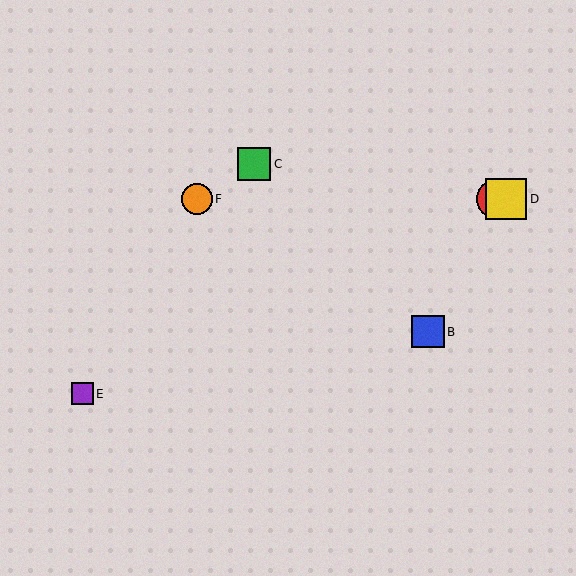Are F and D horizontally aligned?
Yes, both are at y≈199.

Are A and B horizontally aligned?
No, A is at y≈199 and B is at y≈332.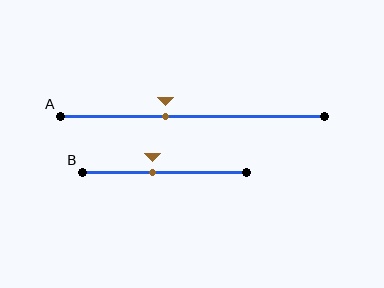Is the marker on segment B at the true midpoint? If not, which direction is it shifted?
No, the marker on segment B is shifted to the left by about 7% of the segment length.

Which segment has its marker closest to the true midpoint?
Segment B has its marker closest to the true midpoint.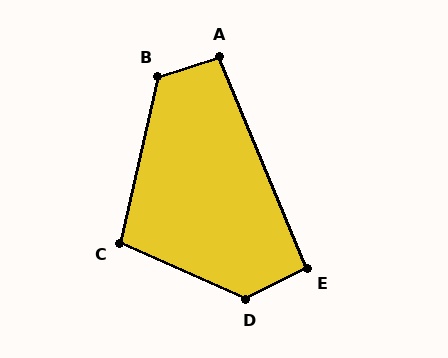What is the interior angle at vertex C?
Approximately 101 degrees (obtuse).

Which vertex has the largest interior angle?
D, at approximately 129 degrees.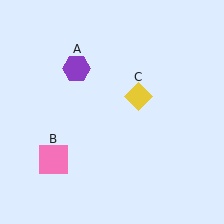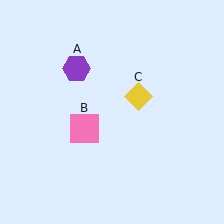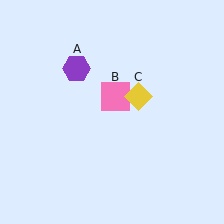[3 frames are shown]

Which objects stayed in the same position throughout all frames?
Purple hexagon (object A) and yellow diamond (object C) remained stationary.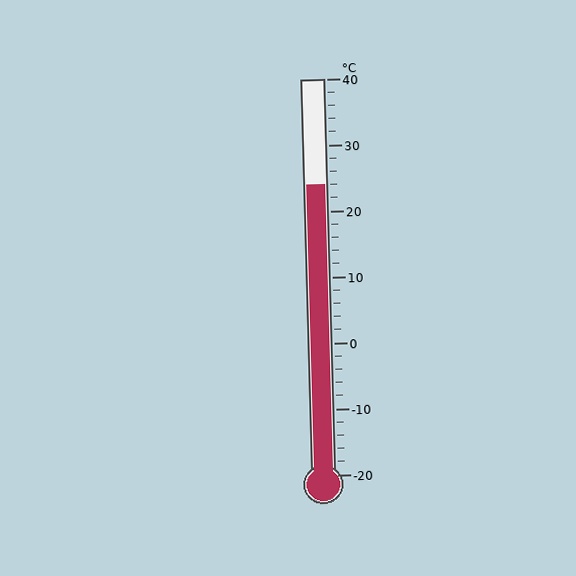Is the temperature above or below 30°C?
The temperature is below 30°C.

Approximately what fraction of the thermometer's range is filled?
The thermometer is filled to approximately 75% of its range.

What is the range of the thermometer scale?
The thermometer scale ranges from -20°C to 40°C.